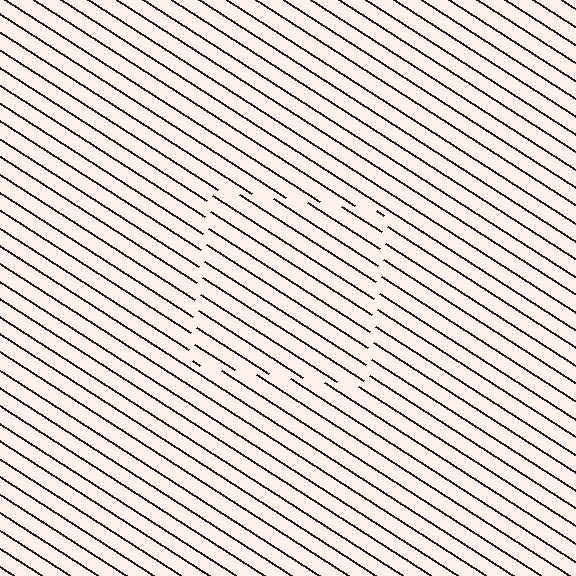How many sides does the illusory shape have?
4 sides — the line-ends trace a square.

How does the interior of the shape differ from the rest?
The interior of the shape contains the same grating, shifted by half a period — the contour is defined by the phase discontinuity where line-ends from the inner and outer gratings abut.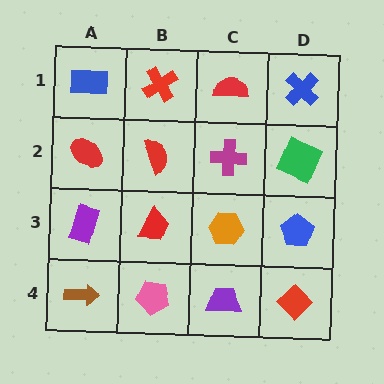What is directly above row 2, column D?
A blue cross.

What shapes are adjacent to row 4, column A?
A purple rectangle (row 3, column A), a pink pentagon (row 4, column B).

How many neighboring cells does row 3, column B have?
4.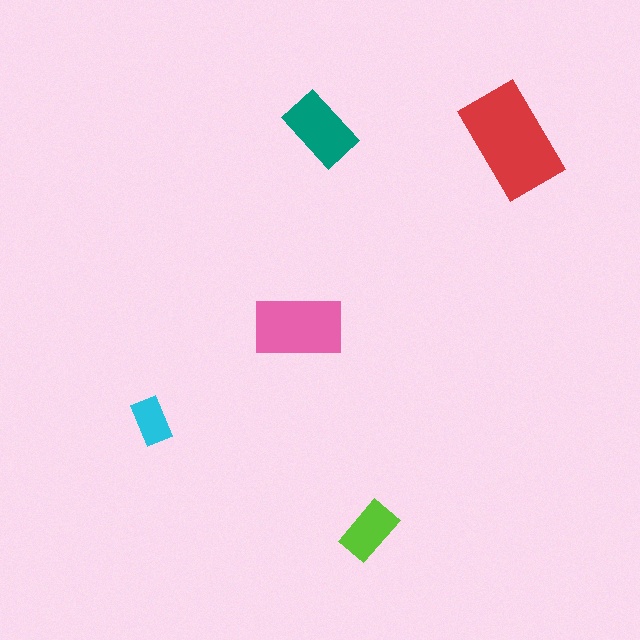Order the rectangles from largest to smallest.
the red one, the pink one, the teal one, the lime one, the cyan one.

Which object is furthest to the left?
The cyan rectangle is leftmost.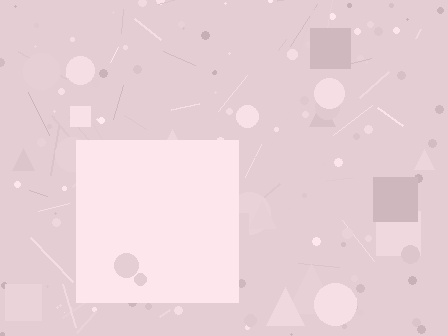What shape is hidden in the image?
A square is hidden in the image.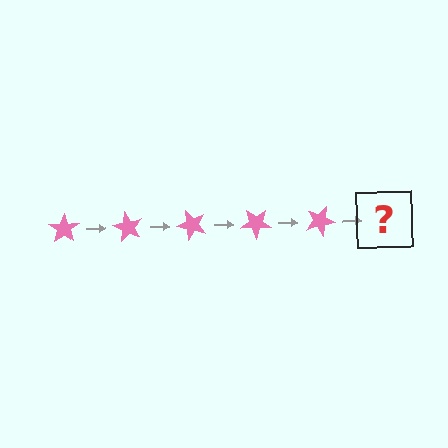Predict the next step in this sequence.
The next step is a pink star rotated 300 degrees.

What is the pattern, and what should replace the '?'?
The pattern is that the star rotates 60 degrees each step. The '?' should be a pink star rotated 300 degrees.